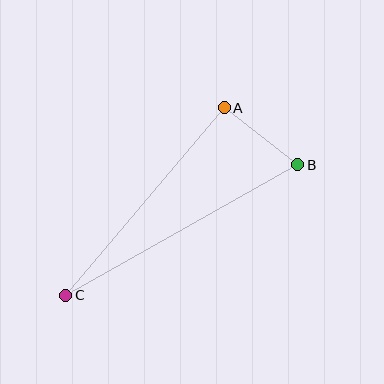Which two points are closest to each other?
Points A and B are closest to each other.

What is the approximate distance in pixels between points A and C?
The distance between A and C is approximately 246 pixels.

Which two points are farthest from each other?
Points B and C are farthest from each other.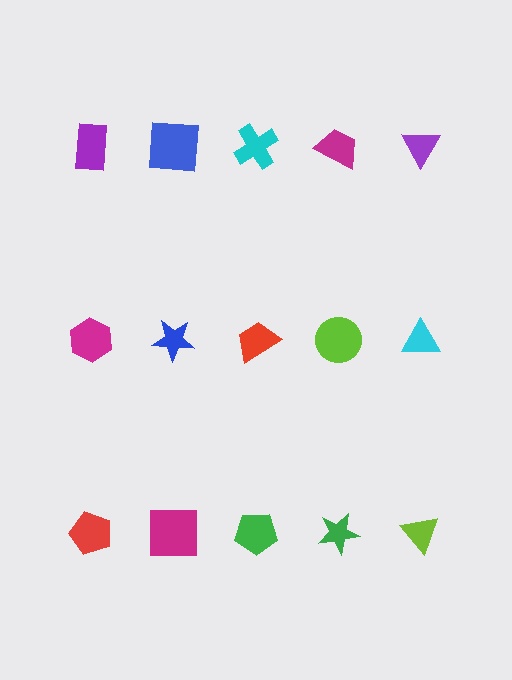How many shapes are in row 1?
5 shapes.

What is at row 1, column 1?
A purple rectangle.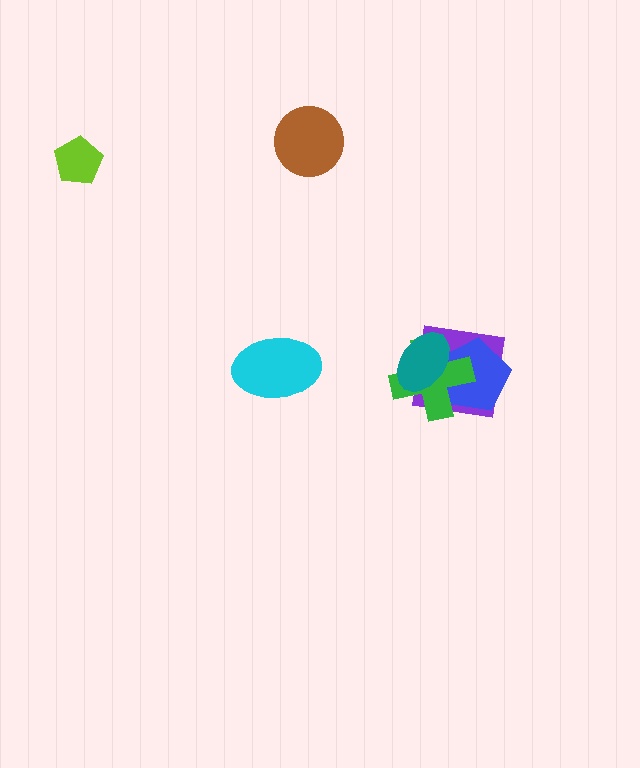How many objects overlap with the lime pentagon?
0 objects overlap with the lime pentagon.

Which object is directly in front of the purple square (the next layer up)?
The blue pentagon is directly in front of the purple square.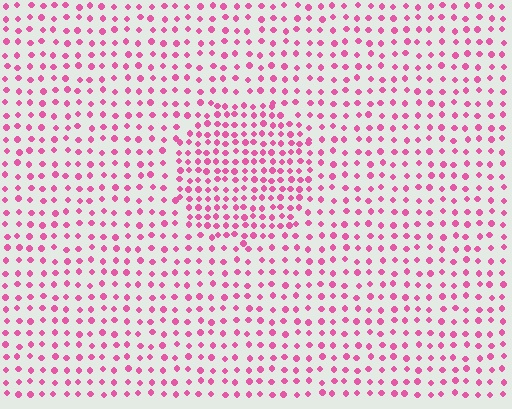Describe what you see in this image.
The image contains small pink elements arranged at two different densities. A circle-shaped region is visible where the elements are more densely packed than the surrounding area.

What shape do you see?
I see a circle.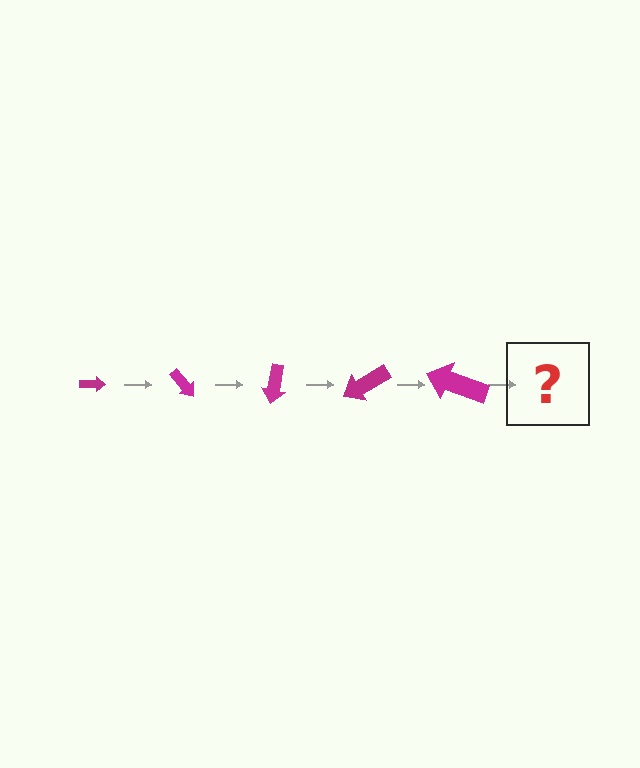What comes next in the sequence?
The next element should be an arrow, larger than the previous one and rotated 250 degrees from the start.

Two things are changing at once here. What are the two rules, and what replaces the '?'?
The two rules are that the arrow grows larger each step and it rotates 50 degrees each step. The '?' should be an arrow, larger than the previous one and rotated 250 degrees from the start.